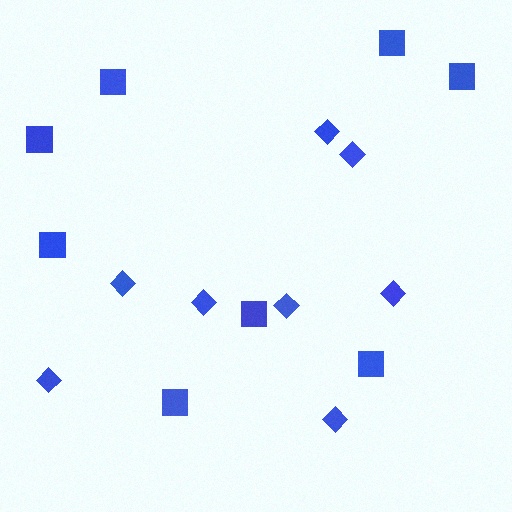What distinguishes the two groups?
There are 2 groups: one group of diamonds (8) and one group of squares (8).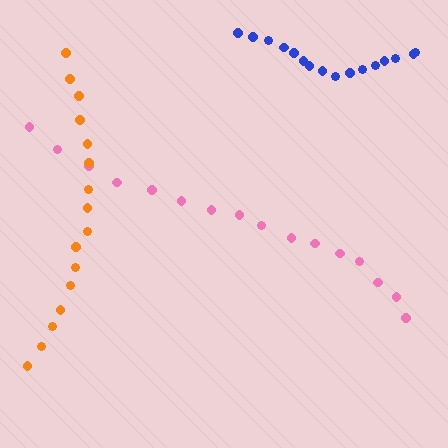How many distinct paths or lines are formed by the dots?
There are 3 distinct paths.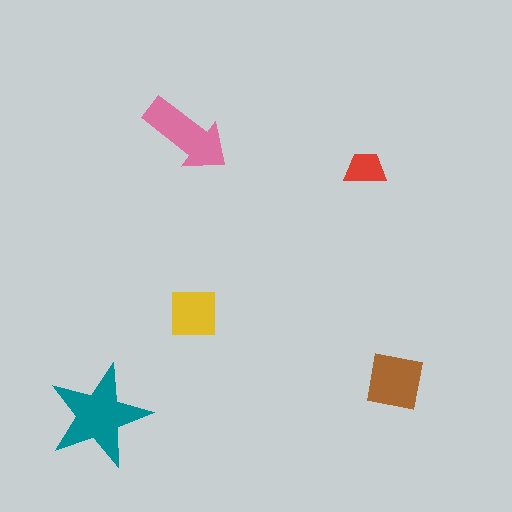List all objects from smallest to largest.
The red trapezoid, the yellow square, the brown square, the pink arrow, the teal star.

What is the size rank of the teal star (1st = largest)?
1st.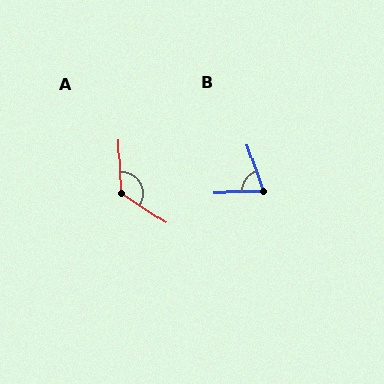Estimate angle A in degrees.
Approximately 126 degrees.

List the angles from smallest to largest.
B (72°), A (126°).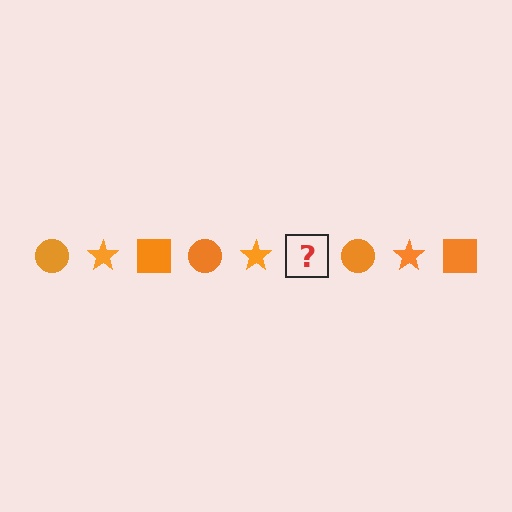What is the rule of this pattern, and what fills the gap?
The rule is that the pattern cycles through circle, star, square shapes in orange. The gap should be filled with an orange square.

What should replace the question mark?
The question mark should be replaced with an orange square.